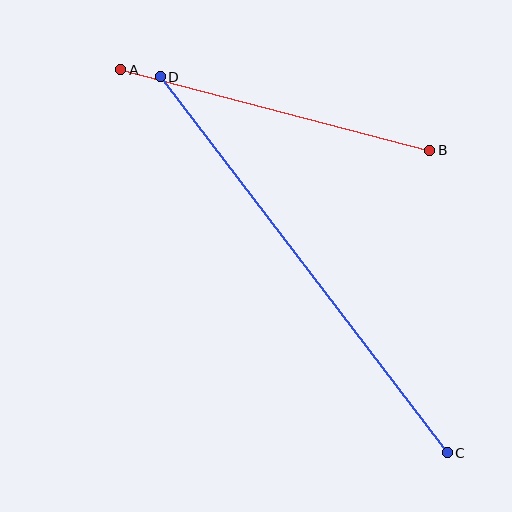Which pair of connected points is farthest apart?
Points C and D are farthest apart.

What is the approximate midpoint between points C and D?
The midpoint is at approximately (304, 265) pixels.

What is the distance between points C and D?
The distance is approximately 473 pixels.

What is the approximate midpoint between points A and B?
The midpoint is at approximately (275, 110) pixels.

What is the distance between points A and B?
The distance is approximately 319 pixels.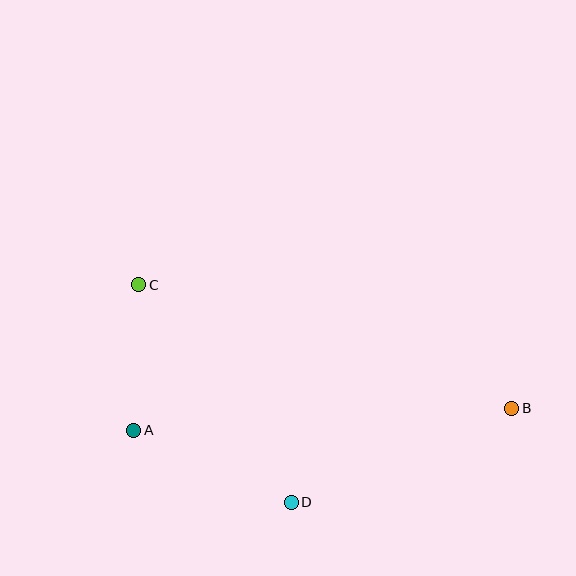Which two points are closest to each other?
Points A and C are closest to each other.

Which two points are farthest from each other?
Points B and C are farthest from each other.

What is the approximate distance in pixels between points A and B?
The distance between A and B is approximately 379 pixels.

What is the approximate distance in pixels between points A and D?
The distance between A and D is approximately 173 pixels.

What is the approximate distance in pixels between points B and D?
The distance between B and D is approximately 240 pixels.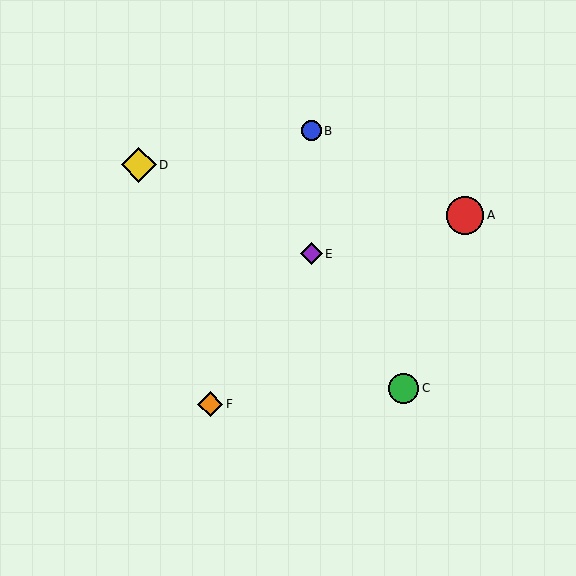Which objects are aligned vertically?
Objects B, E are aligned vertically.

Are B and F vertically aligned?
No, B is at x≈311 and F is at x≈210.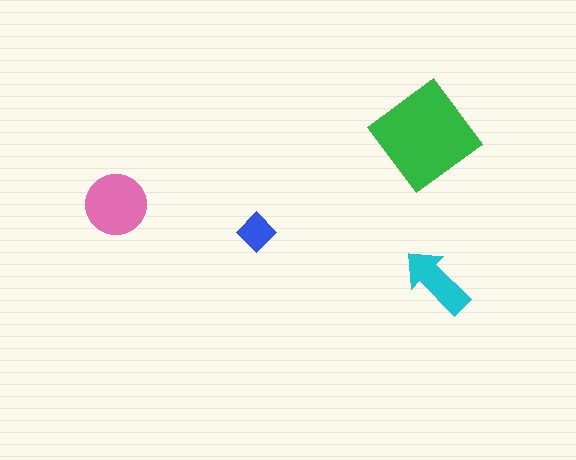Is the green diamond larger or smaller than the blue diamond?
Larger.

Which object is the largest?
The green diamond.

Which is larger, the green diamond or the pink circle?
The green diamond.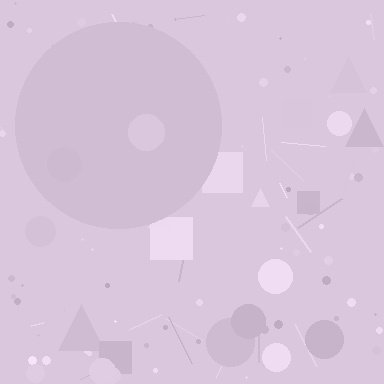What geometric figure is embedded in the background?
A circle is embedded in the background.